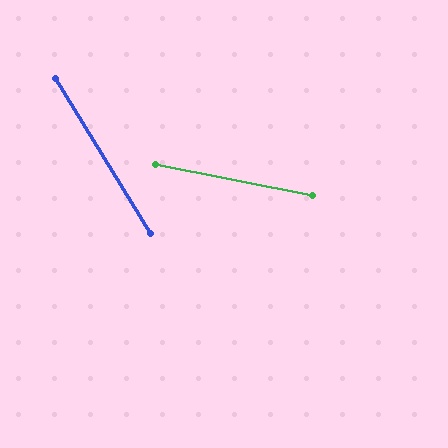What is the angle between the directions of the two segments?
Approximately 47 degrees.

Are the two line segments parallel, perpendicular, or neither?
Neither parallel nor perpendicular — they differ by about 47°.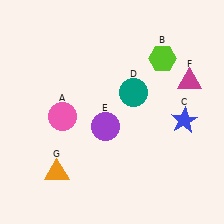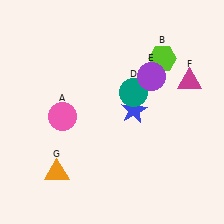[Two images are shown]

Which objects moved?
The objects that moved are: the blue star (C), the purple circle (E).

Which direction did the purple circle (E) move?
The purple circle (E) moved up.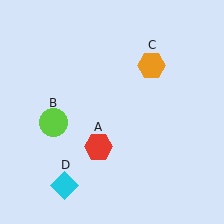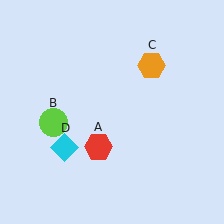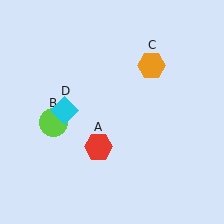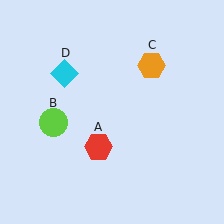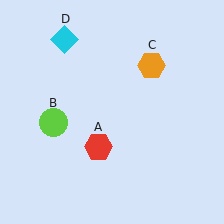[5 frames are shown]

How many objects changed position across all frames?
1 object changed position: cyan diamond (object D).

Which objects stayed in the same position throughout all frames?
Red hexagon (object A) and lime circle (object B) and orange hexagon (object C) remained stationary.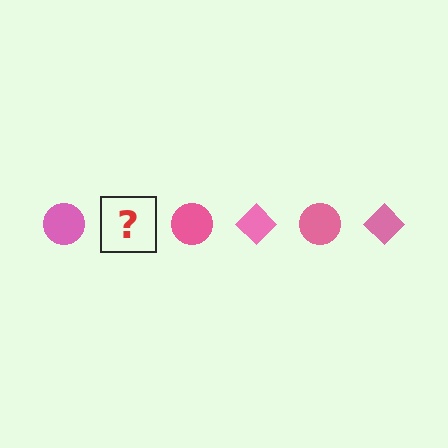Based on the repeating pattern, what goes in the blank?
The blank should be a pink diamond.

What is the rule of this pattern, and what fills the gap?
The rule is that the pattern cycles through circle, diamond shapes in pink. The gap should be filled with a pink diamond.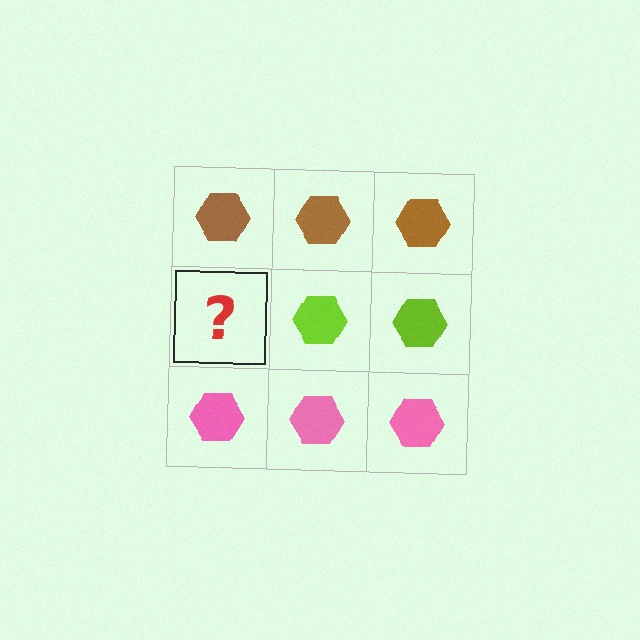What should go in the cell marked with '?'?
The missing cell should contain a lime hexagon.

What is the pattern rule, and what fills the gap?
The rule is that each row has a consistent color. The gap should be filled with a lime hexagon.